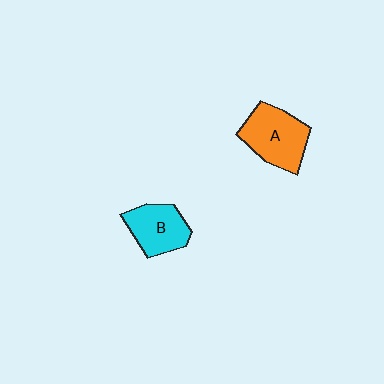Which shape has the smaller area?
Shape B (cyan).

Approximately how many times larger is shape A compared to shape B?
Approximately 1.3 times.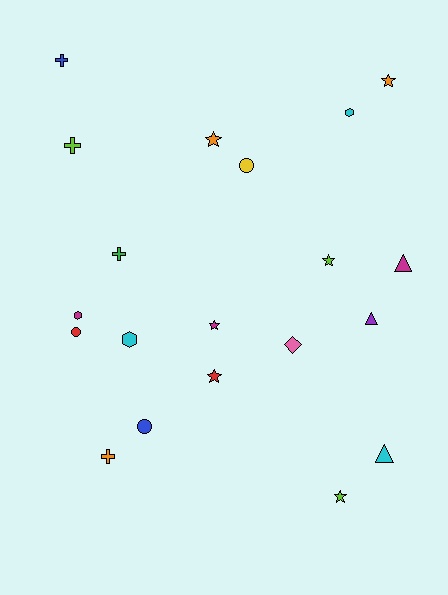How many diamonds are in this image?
There is 1 diamond.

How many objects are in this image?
There are 20 objects.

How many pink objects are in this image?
There is 1 pink object.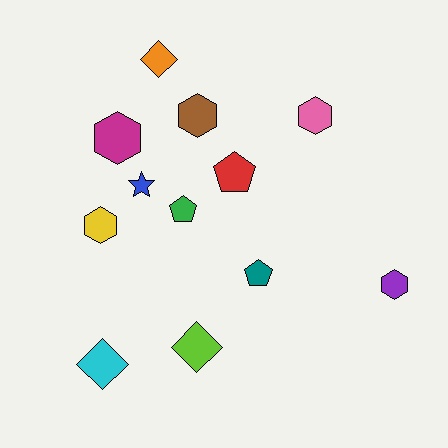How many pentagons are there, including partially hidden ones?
There are 3 pentagons.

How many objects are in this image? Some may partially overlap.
There are 12 objects.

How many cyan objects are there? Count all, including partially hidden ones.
There is 1 cyan object.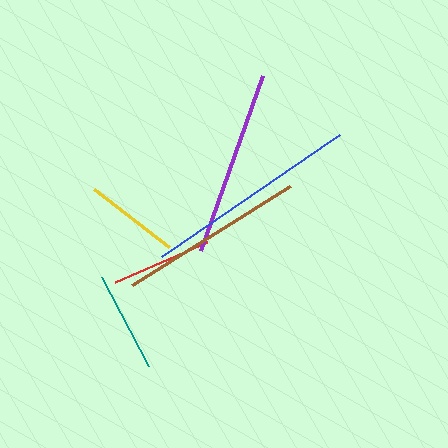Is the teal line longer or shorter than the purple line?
The purple line is longer than the teal line.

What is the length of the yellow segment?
The yellow segment is approximately 94 pixels long.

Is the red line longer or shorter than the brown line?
The brown line is longer than the red line.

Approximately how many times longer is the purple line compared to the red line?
The purple line is approximately 1.9 times the length of the red line.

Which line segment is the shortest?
The yellow line is the shortest at approximately 94 pixels.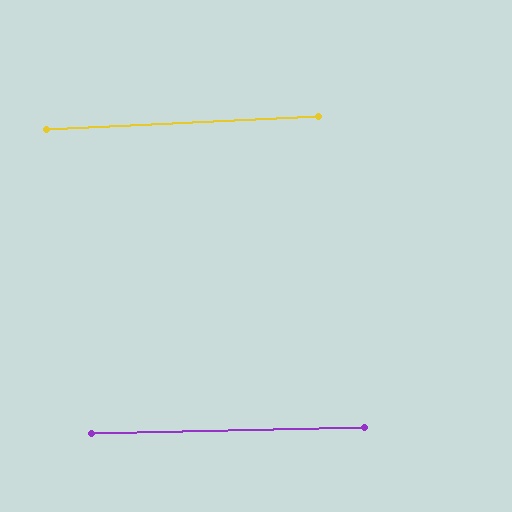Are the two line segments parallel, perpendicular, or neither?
Parallel — their directions differ by only 1.6°.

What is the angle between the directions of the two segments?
Approximately 2 degrees.